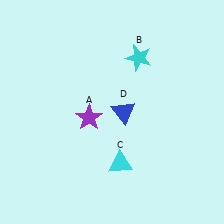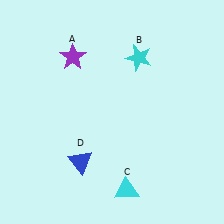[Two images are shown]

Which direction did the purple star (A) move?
The purple star (A) moved up.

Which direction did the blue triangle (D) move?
The blue triangle (D) moved down.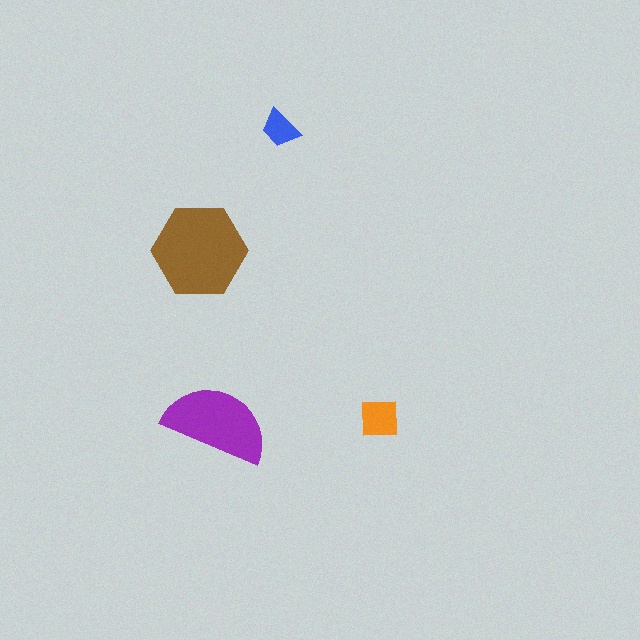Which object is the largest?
The brown hexagon.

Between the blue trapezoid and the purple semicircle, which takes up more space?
The purple semicircle.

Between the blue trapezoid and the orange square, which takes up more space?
The orange square.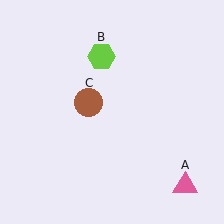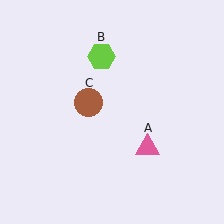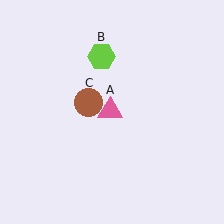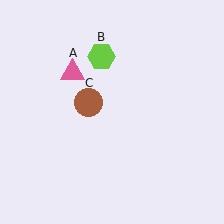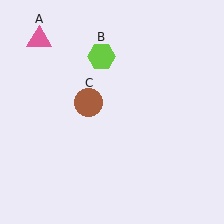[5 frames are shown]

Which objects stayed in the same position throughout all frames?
Lime hexagon (object B) and brown circle (object C) remained stationary.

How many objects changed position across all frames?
1 object changed position: pink triangle (object A).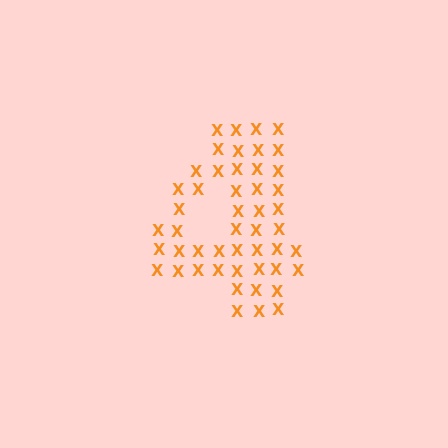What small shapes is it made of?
It is made of small letter X's.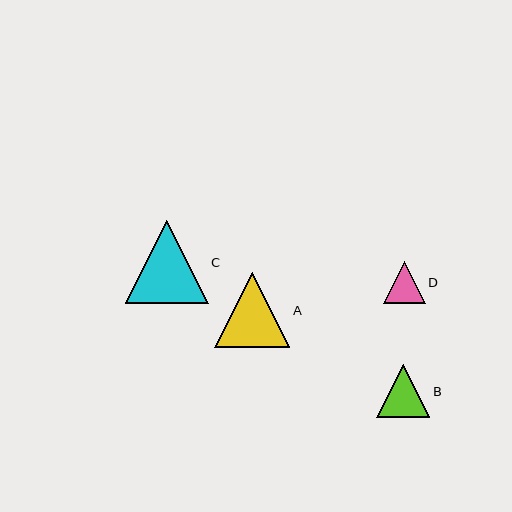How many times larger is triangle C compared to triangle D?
Triangle C is approximately 2.0 times the size of triangle D.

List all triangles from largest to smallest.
From largest to smallest: C, A, B, D.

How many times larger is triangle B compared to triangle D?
Triangle B is approximately 1.3 times the size of triangle D.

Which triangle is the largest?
Triangle C is the largest with a size of approximately 83 pixels.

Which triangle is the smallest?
Triangle D is the smallest with a size of approximately 42 pixels.